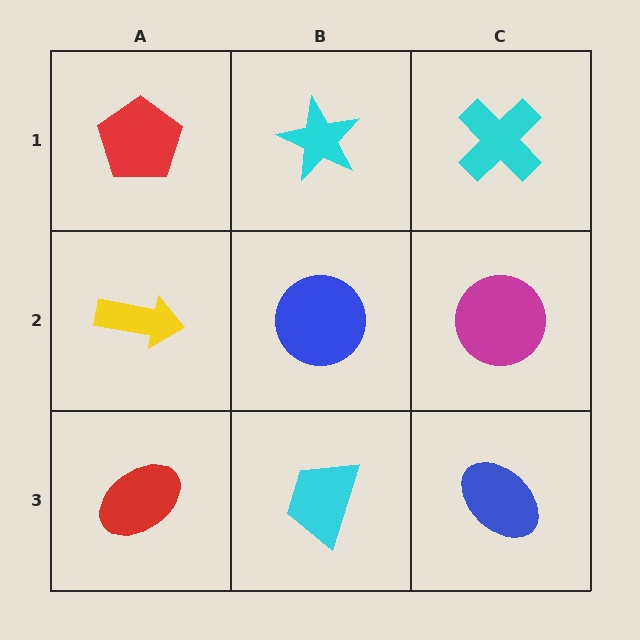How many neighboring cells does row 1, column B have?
3.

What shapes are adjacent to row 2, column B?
A cyan star (row 1, column B), a cyan trapezoid (row 3, column B), a yellow arrow (row 2, column A), a magenta circle (row 2, column C).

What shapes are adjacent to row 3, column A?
A yellow arrow (row 2, column A), a cyan trapezoid (row 3, column B).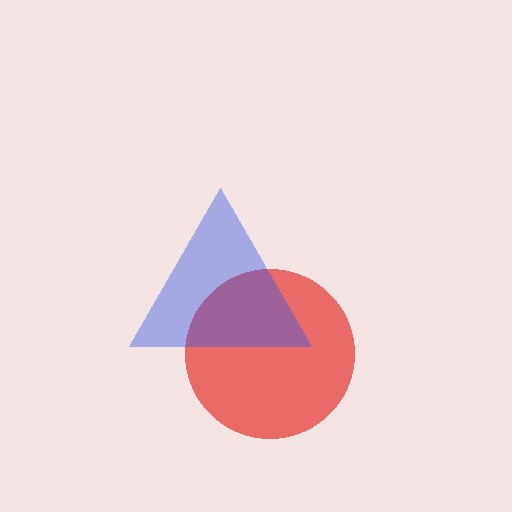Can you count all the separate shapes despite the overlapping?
Yes, there are 2 separate shapes.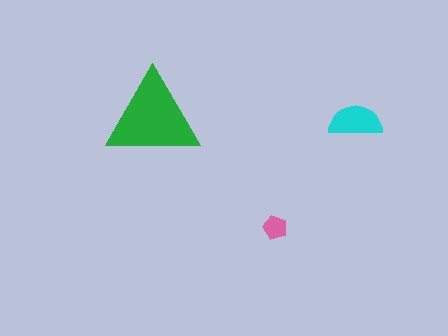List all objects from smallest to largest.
The pink pentagon, the cyan semicircle, the green triangle.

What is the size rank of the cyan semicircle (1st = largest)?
2nd.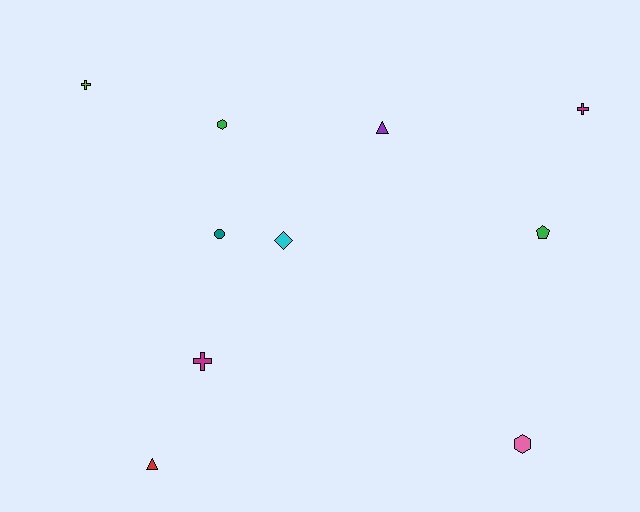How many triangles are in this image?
There are 2 triangles.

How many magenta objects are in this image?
There are 2 magenta objects.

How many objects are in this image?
There are 10 objects.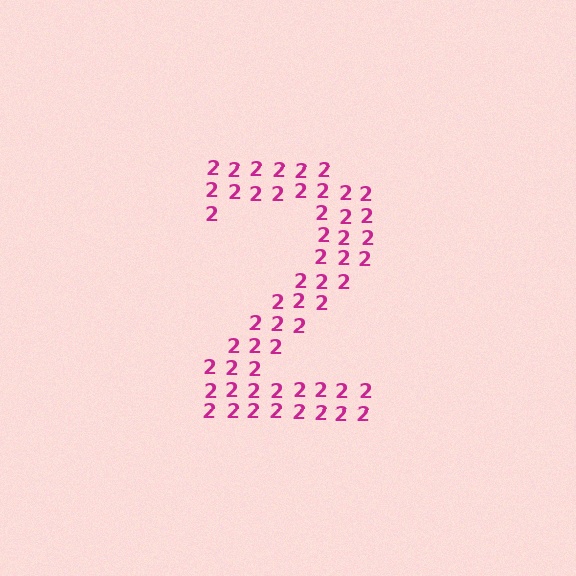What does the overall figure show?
The overall figure shows the digit 2.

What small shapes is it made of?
It is made of small digit 2's.